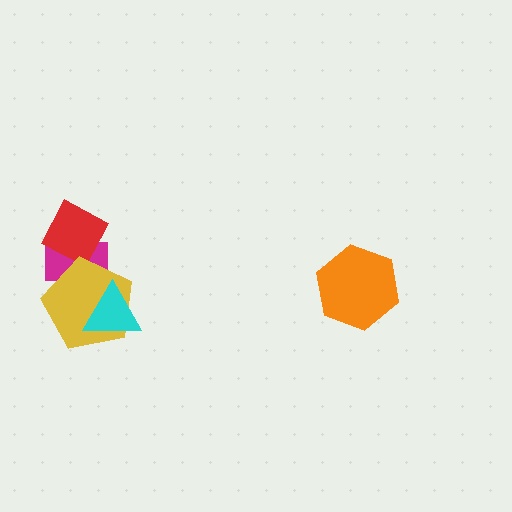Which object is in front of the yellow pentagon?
The cyan triangle is in front of the yellow pentagon.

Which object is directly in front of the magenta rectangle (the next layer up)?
The red diamond is directly in front of the magenta rectangle.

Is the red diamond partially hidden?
Yes, it is partially covered by another shape.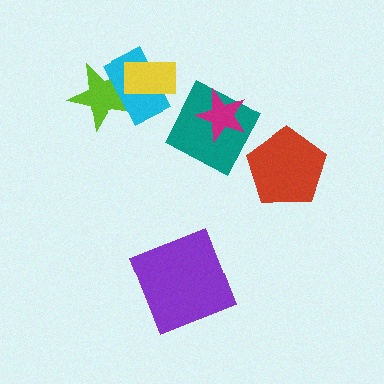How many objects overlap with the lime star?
2 objects overlap with the lime star.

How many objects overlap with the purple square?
0 objects overlap with the purple square.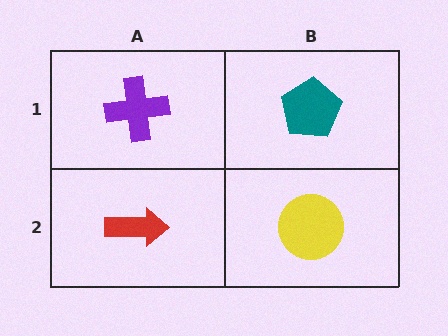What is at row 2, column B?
A yellow circle.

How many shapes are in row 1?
2 shapes.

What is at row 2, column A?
A red arrow.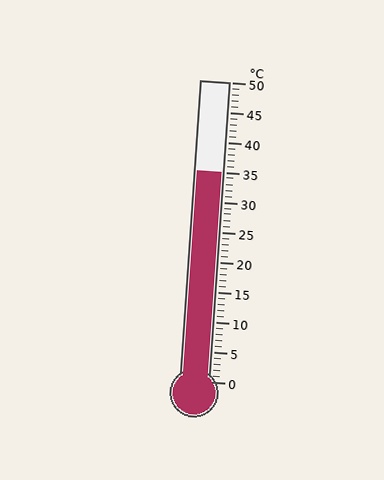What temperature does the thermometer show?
The thermometer shows approximately 35°C.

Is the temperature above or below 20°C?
The temperature is above 20°C.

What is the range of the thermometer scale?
The thermometer scale ranges from 0°C to 50°C.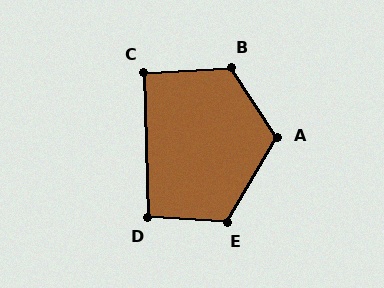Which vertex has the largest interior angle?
B, at approximately 120 degrees.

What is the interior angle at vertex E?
Approximately 117 degrees (obtuse).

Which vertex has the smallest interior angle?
C, at approximately 92 degrees.